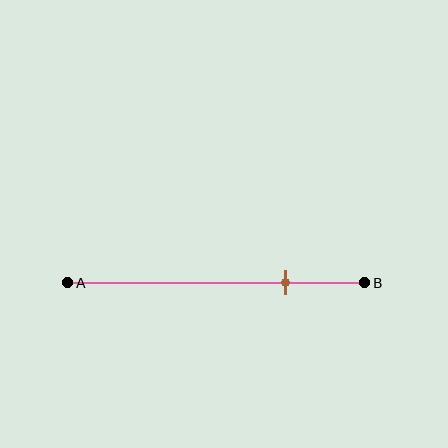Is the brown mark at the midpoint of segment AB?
No, the mark is at about 75% from A, not at the 50% midpoint.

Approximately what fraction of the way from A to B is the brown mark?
The brown mark is approximately 75% of the way from A to B.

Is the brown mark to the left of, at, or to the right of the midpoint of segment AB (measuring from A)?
The brown mark is to the right of the midpoint of segment AB.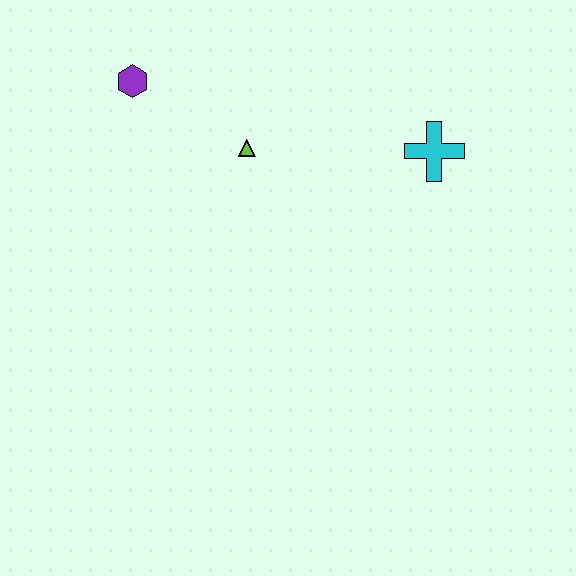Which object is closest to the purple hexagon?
The lime triangle is closest to the purple hexagon.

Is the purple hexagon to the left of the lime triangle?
Yes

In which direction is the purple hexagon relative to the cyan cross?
The purple hexagon is to the left of the cyan cross.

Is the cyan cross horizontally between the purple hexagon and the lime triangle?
No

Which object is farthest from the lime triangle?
The cyan cross is farthest from the lime triangle.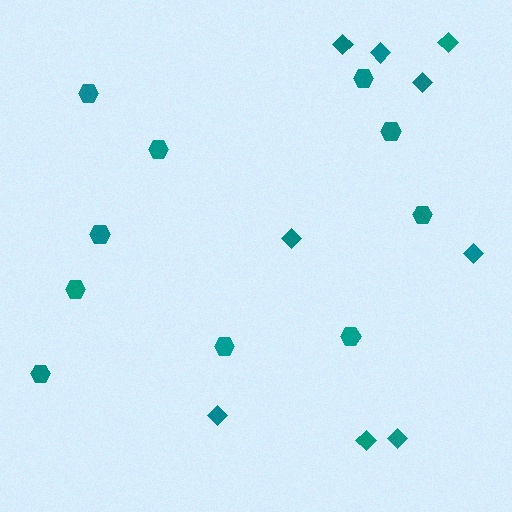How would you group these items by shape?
There are 2 groups: one group of hexagons (10) and one group of diamonds (9).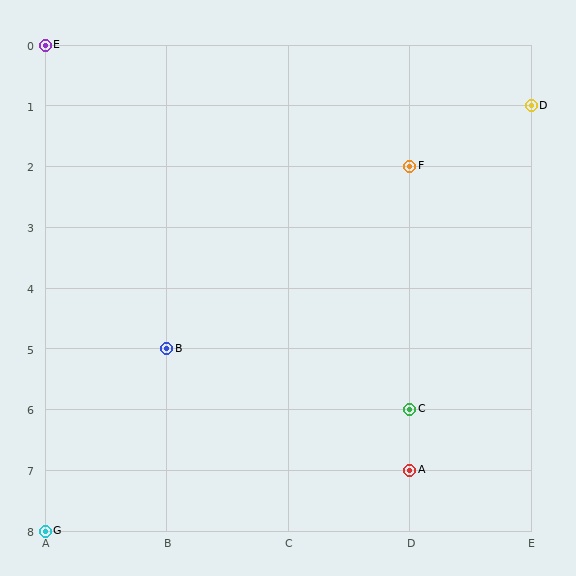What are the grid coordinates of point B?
Point B is at grid coordinates (B, 5).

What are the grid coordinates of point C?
Point C is at grid coordinates (D, 6).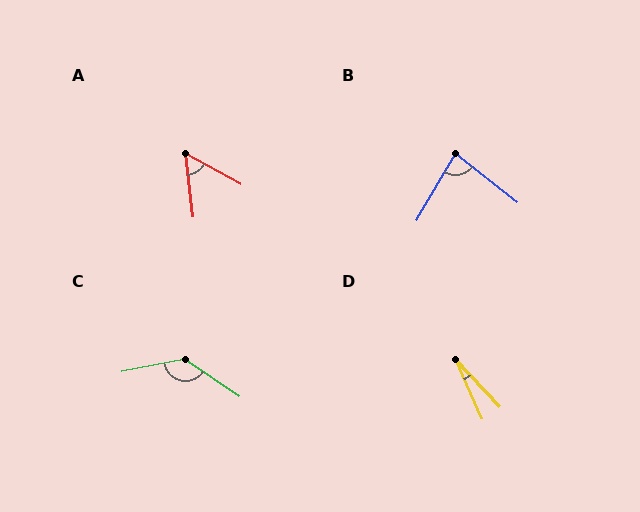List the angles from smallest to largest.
D (19°), A (55°), B (82°), C (135°).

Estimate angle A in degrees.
Approximately 55 degrees.